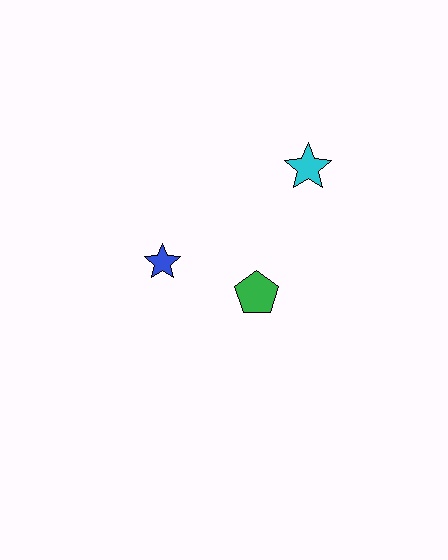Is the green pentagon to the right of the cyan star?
No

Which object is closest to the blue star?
The green pentagon is closest to the blue star.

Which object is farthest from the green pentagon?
The cyan star is farthest from the green pentagon.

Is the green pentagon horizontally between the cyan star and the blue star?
Yes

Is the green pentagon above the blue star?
No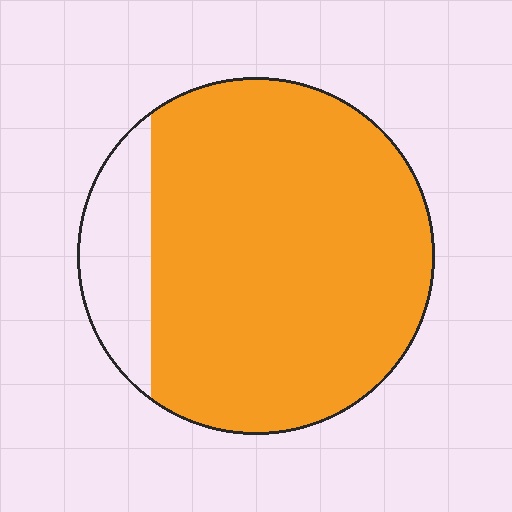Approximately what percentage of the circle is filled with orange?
Approximately 85%.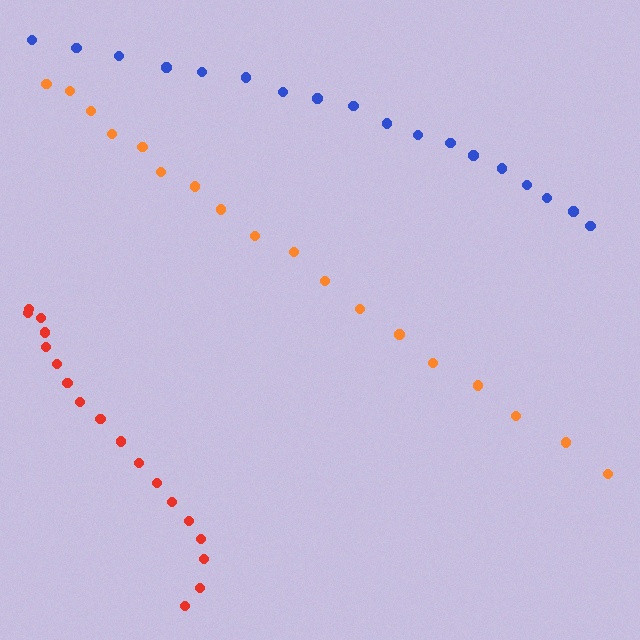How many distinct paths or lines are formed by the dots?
There are 3 distinct paths.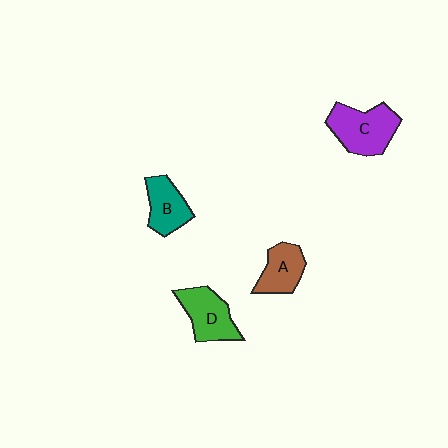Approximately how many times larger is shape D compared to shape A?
Approximately 1.2 times.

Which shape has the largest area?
Shape C (purple).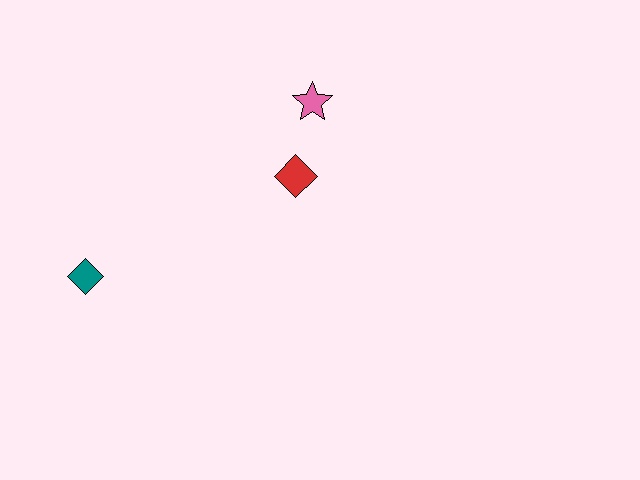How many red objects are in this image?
There is 1 red object.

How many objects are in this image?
There are 3 objects.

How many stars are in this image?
There is 1 star.